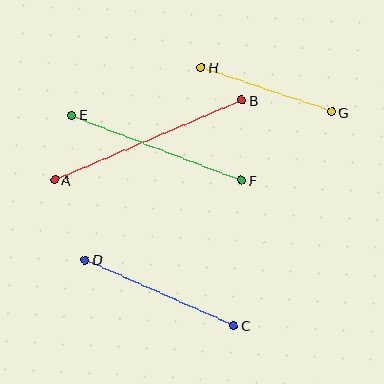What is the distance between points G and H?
The distance is approximately 138 pixels.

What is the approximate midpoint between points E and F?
The midpoint is at approximately (156, 148) pixels.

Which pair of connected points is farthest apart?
Points A and B are farthest apart.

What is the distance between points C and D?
The distance is approximately 163 pixels.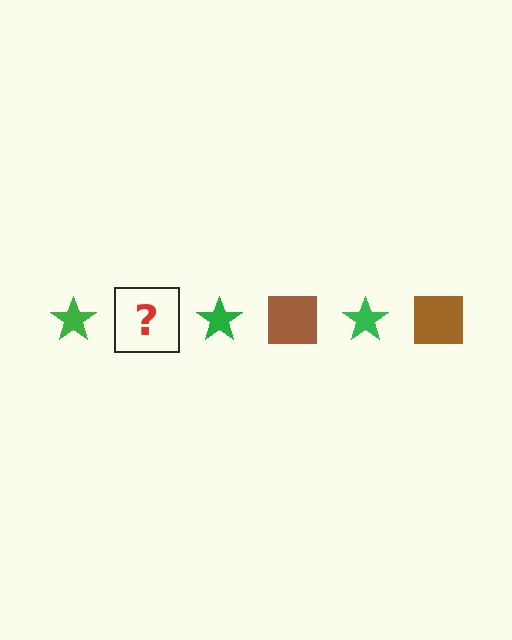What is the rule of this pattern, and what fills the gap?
The rule is that the pattern alternates between green star and brown square. The gap should be filled with a brown square.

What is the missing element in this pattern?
The missing element is a brown square.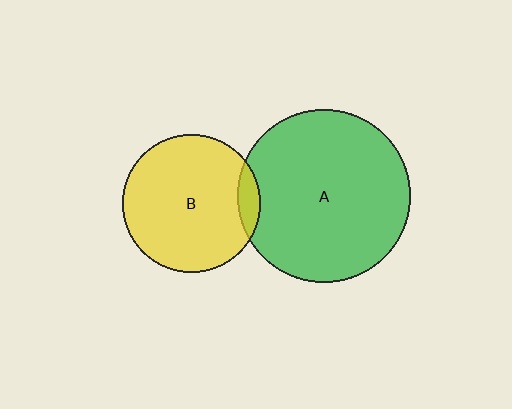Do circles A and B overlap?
Yes.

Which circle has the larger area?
Circle A (green).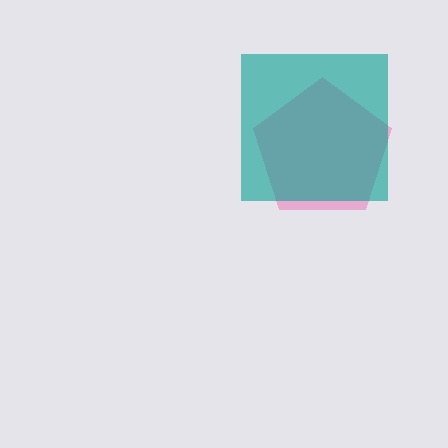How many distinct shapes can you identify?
There are 2 distinct shapes: a pink pentagon, a teal square.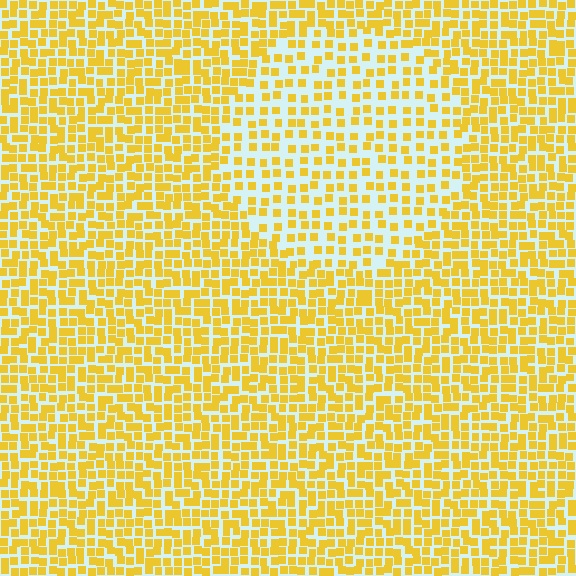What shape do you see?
I see a circle.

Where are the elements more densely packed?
The elements are more densely packed outside the circle boundary.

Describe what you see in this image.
The image contains small yellow elements arranged at two different densities. A circle-shaped region is visible where the elements are less densely packed than the surrounding area.